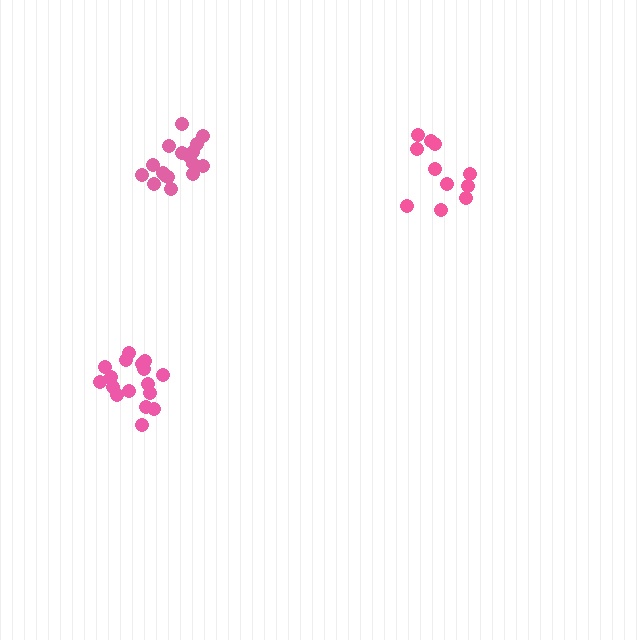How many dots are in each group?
Group 1: 11 dots, Group 2: 17 dots, Group 3: 17 dots (45 total).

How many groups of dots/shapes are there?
There are 3 groups.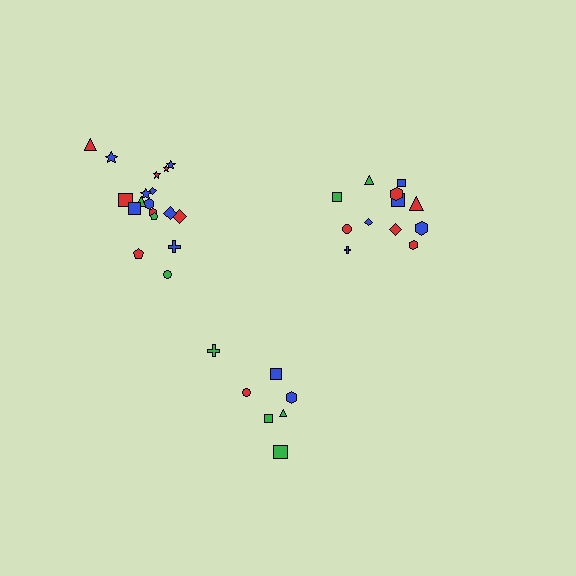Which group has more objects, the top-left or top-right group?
The top-left group.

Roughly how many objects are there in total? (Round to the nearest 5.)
Roughly 35 objects in total.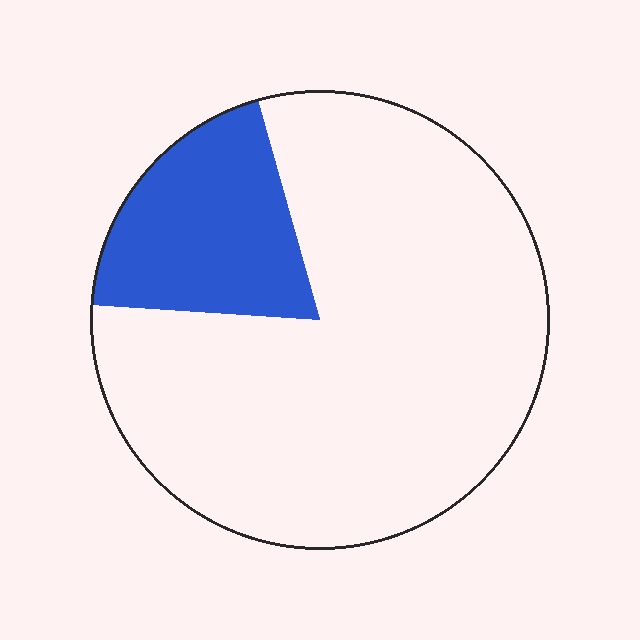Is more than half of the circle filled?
No.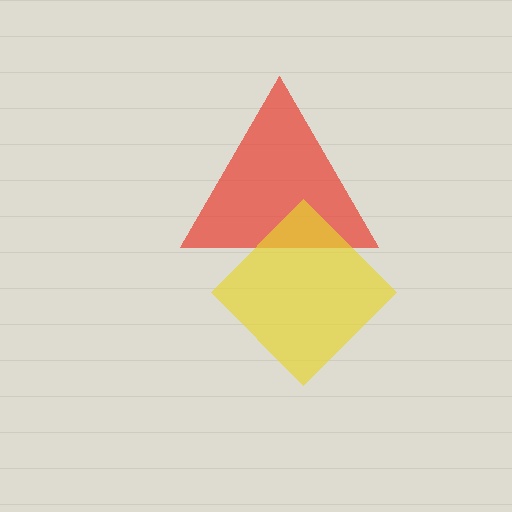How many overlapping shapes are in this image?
There are 2 overlapping shapes in the image.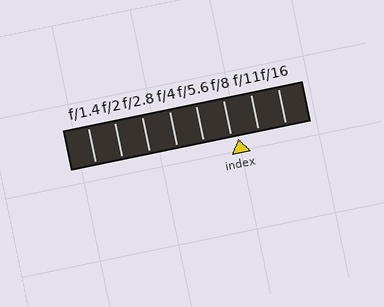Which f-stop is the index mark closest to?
The index mark is closest to f/8.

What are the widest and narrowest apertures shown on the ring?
The widest aperture shown is f/1.4 and the narrowest is f/16.